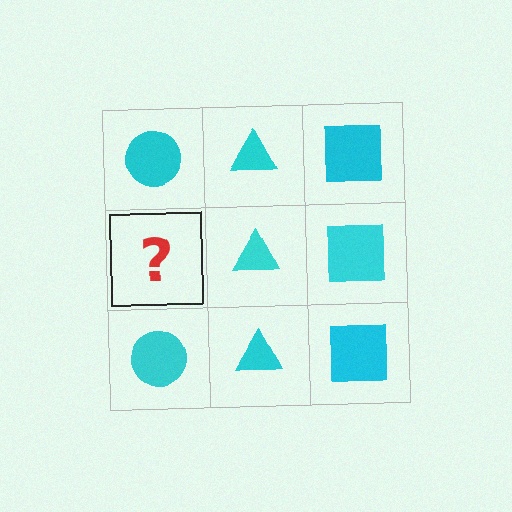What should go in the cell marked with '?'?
The missing cell should contain a cyan circle.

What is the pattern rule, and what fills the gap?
The rule is that each column has a consistent shape. The gap should be filled with a cyan circle.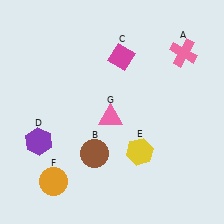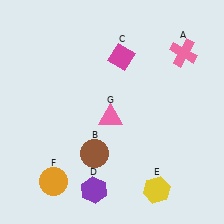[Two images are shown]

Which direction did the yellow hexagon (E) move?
The yellow hexagon (E) moved down.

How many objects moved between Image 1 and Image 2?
2 objects moved between the two images.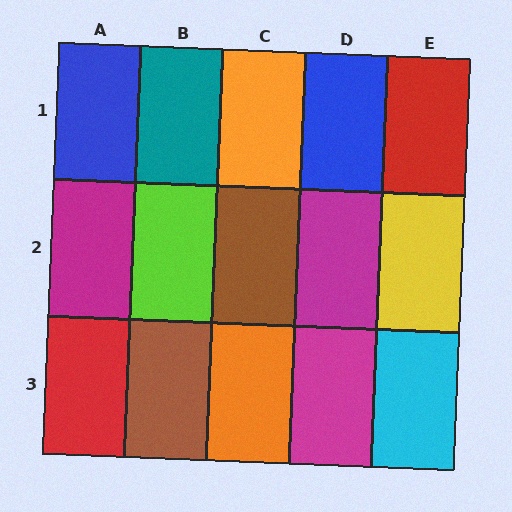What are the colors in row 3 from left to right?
Red, brown, orange, magenta, cyan.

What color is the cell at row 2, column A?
Magenta.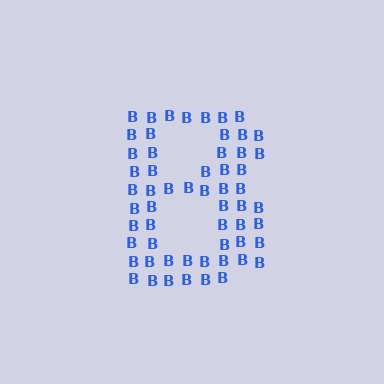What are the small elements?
The small elements are letter B's.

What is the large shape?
The large shape is the letter B.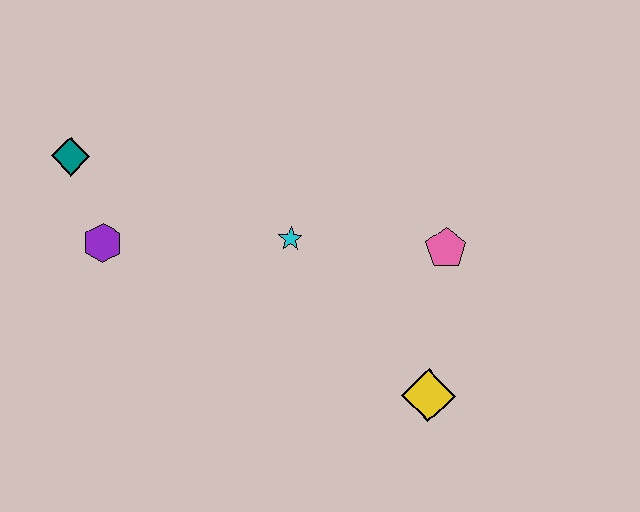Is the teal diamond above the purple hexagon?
Yes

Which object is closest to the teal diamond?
The purple hexagon is closest to the teal diamond.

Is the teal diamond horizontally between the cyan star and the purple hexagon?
No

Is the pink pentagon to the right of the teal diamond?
Yes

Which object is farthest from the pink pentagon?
The teal diamond is farthest from the pink pentagon.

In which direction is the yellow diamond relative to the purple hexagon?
The yellow diamond is to the right of the purple hexagon.